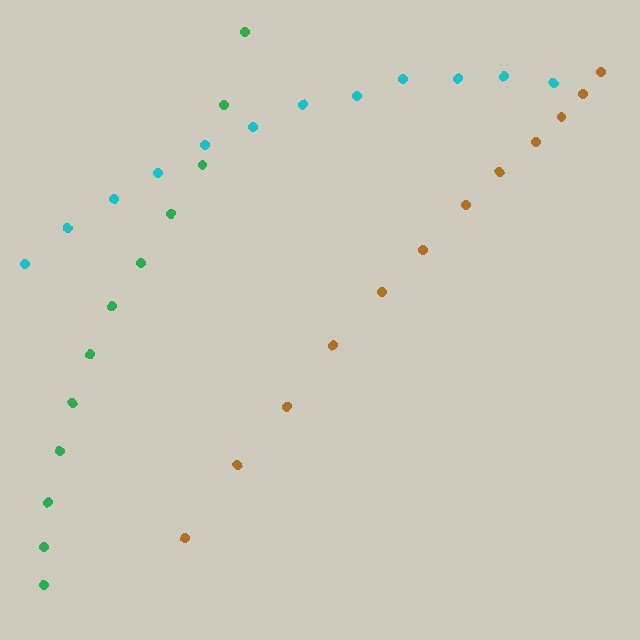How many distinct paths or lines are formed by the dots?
There are 3 distinct paths.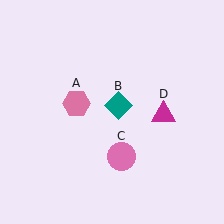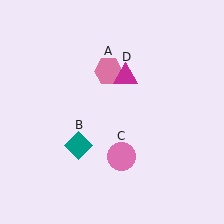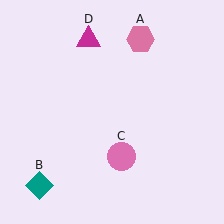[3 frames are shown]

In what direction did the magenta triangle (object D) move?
The magenta triangle (object D) moved up and to the left.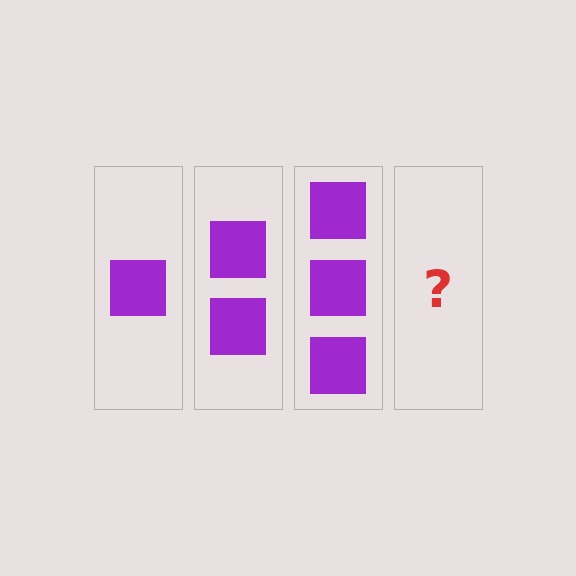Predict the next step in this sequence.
The next step is 4 squares.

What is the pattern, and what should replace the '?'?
The pattern is that each step adds one more square. The '?' should be 4 squares.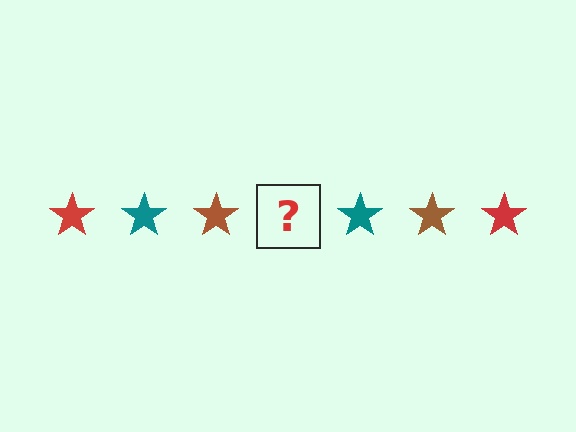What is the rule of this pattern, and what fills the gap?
The rule is that the pattern cycles through red, teal, brown stars. The gap should be filled with a red star.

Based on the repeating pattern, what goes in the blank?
The blank should be a red star.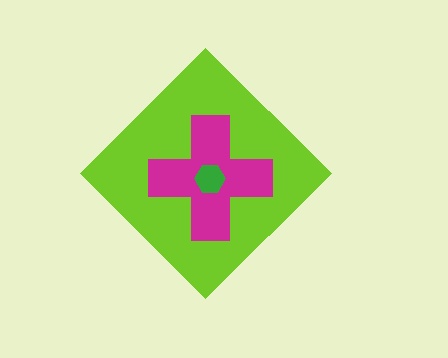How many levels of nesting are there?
3.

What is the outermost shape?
The lime diamond.